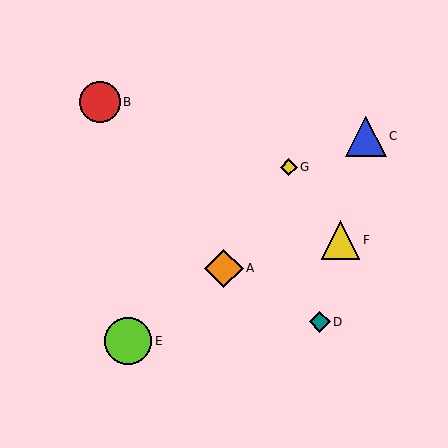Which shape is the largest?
The lime circle (labeled E) is the largest.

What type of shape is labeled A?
Shape A is an orange diamond.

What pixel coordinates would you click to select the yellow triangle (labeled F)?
Click at (341, 240) to select the yellow triangle F.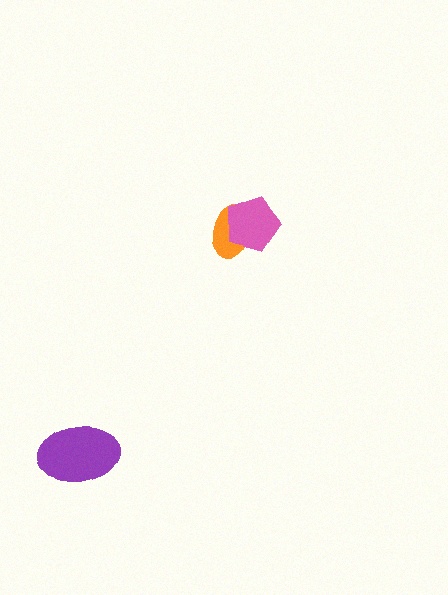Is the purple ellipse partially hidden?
No, no other shape covers it.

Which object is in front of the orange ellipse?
The pink pentagon is in front of the orange ellipse.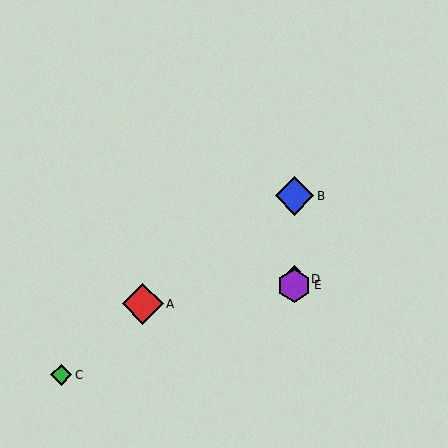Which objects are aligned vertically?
Objects B, D, E are aligned vertically.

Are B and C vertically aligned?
No, B is at x≈294 and C is at x≈61.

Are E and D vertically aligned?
Yes, both are at x≈294.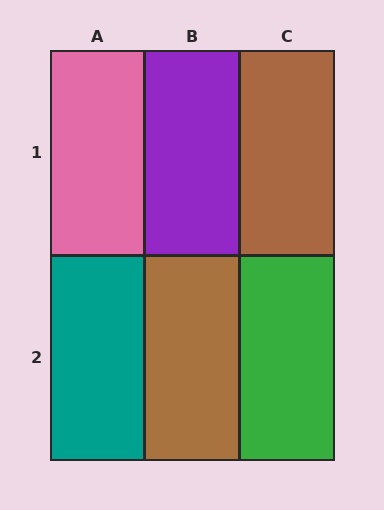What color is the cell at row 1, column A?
Pink.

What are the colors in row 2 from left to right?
Teal, brown, green.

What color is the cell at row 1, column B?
Purple.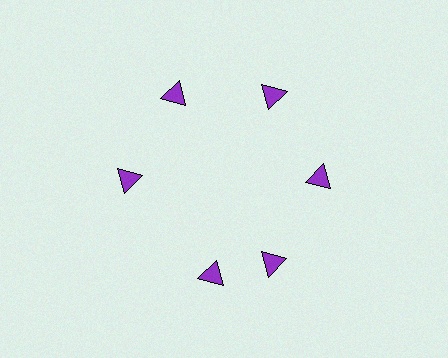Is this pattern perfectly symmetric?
No. The 6 purple triangles are arranged in a ring, but one element near the 7 o'clock position is rotated out of alignment along the ring, breaking the 6-fold rotational symmetry.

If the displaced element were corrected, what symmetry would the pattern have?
It would have 6-fold rotational symmetry — the pattern would map onto itself every 60 degrees.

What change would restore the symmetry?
The symmetry would be restored by rotating it back into even spacing with its neighbors so that all 6 triangles sit at equal angles and equal distance from the center.